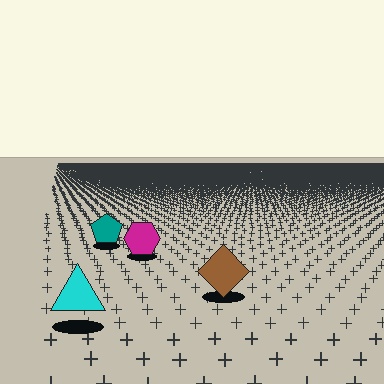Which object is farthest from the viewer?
The teal pentagon is farthest from the viewer. It appears smaller and the ground texture around it is denser.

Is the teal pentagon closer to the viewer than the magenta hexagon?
No. The magenta hexagon is closer — you can tell from the texture gradient: the ground texture is coarser near it.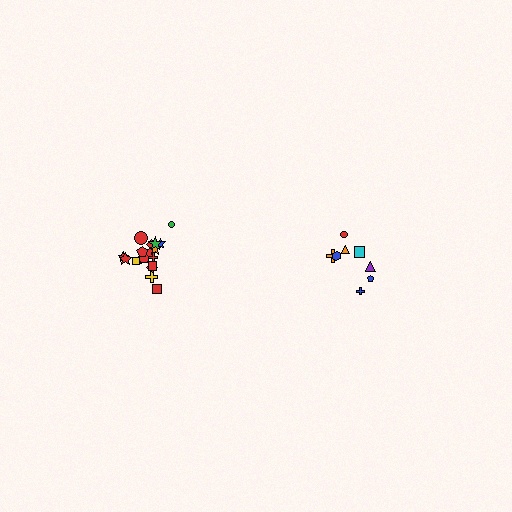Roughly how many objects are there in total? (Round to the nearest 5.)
Roughly 25 objects in total.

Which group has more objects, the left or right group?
The left group.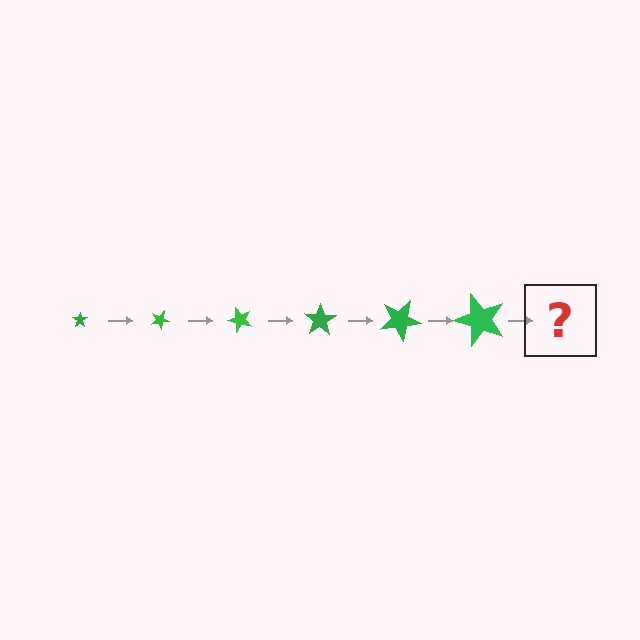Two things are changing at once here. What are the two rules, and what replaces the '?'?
The two rules are that the star grows larger each step and it rotates 25 degrees each step. The '?' should be a star, larger than the previous one and rotated 150 degrees from the start.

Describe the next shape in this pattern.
It should be a star, larger than the previous one and rotated 150 degrees from the start.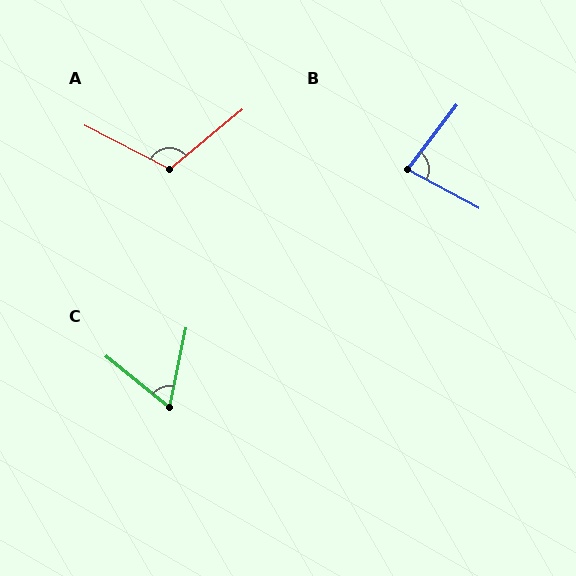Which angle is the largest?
A, at approximately 113 degrees.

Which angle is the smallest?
C, at approximately 63 degrees.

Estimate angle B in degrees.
Approximately 81 degrees.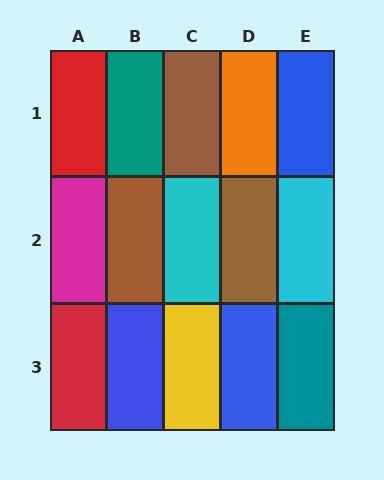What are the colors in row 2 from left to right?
Magenta, brown, cyan, brown, cyan.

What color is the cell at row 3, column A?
Red.